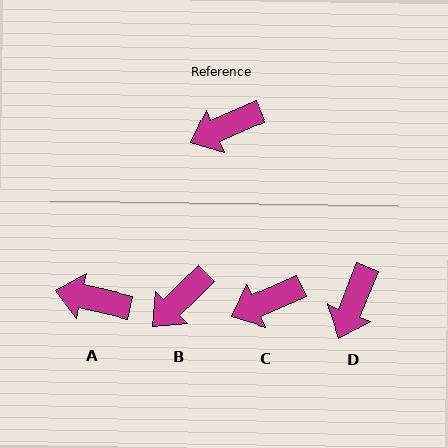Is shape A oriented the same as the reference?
No, it is off by about 37 degrees.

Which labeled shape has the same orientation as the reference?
C.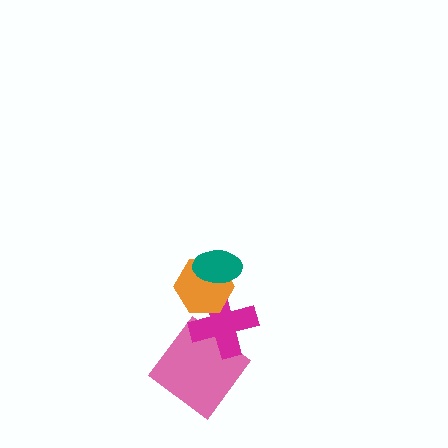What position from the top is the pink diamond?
The pink diamond is 4th from the top.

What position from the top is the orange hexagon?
The orange hexagon is 2nd from the top.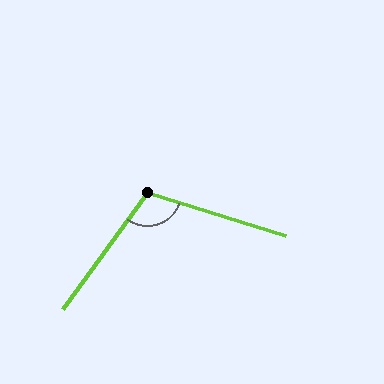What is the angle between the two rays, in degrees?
Approximately 109 degrees.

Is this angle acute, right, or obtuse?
It is obtuse.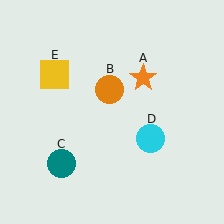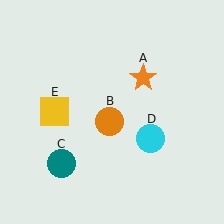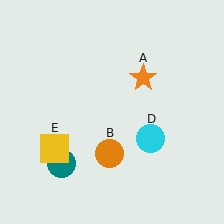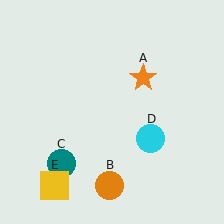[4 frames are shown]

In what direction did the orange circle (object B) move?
The orange circle (object B) moved down.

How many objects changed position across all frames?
2 objects changed position: orange circle (object B), yellow square (object E).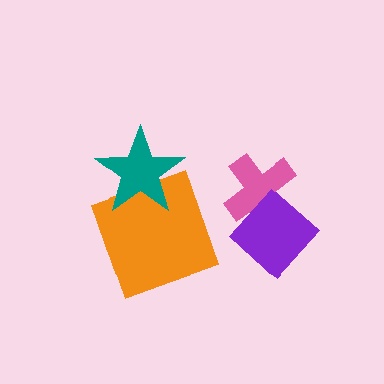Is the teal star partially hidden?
No, no other shape covers it.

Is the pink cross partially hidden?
Yes, it is partially covered by another shape.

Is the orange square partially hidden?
Yes, it is partially covered by another shape.